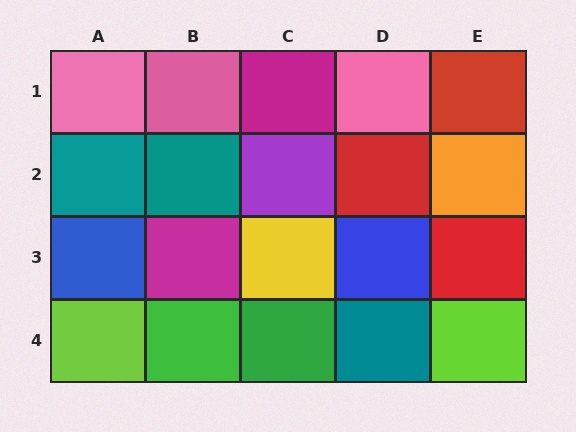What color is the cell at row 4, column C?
Green.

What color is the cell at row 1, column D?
Pink.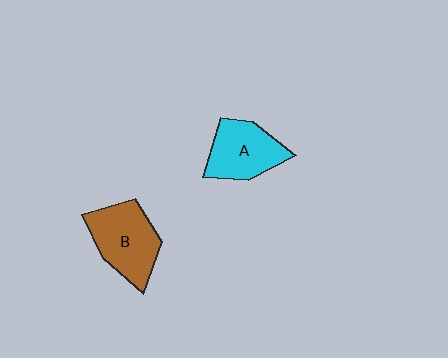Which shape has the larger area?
Shape B (brown).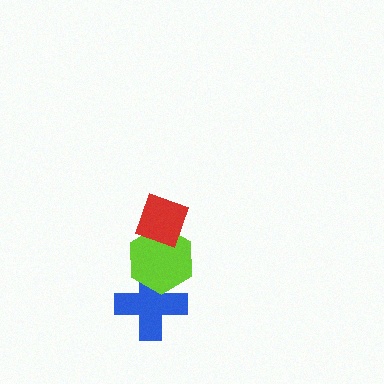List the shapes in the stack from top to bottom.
From top to bottom: the red diamond, the lime hexagon, the blue cross.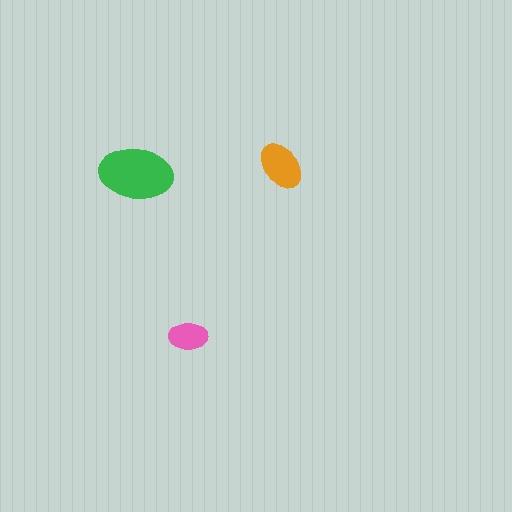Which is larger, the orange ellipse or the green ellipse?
The green one.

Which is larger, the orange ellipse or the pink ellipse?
The orange one.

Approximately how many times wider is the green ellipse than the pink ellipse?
About 2 times wider.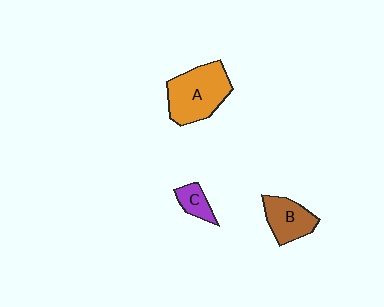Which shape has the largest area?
Shape A (orange).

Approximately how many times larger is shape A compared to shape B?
Approximately 1.6 times.